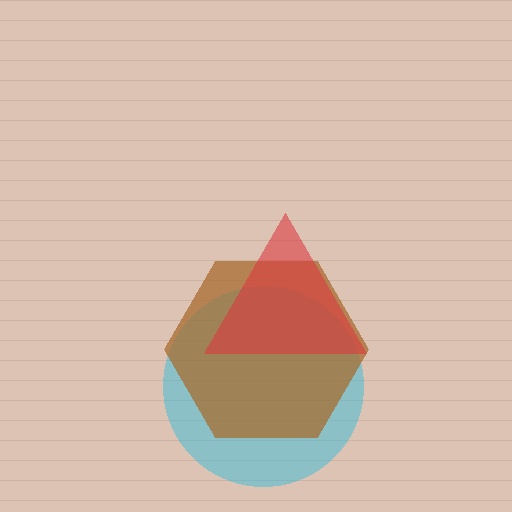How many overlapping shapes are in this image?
There are 3 overlapping shapes in the image.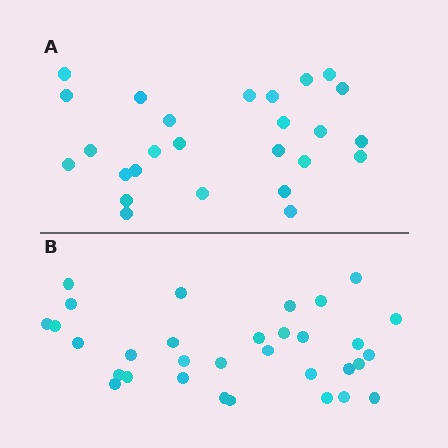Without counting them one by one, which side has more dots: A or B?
Region B (the bottom region) has more dots.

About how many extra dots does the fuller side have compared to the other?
Region B has about 6 more dots than region A.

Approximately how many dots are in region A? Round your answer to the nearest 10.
About 30 dots. (The exact count is 26, which rounds to 30.)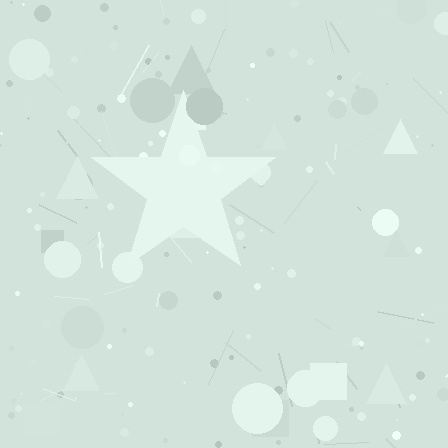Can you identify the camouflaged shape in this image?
The camouflaged shape is a star.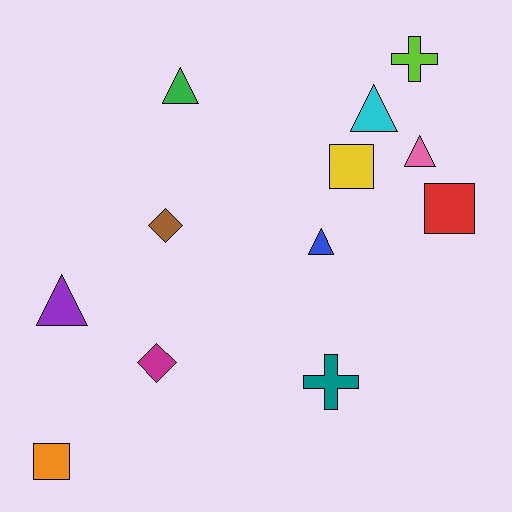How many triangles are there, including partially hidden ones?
There are 5 triangles.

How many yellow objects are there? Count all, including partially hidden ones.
There is 1 yellow object.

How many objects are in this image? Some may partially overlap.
There are 12 objects.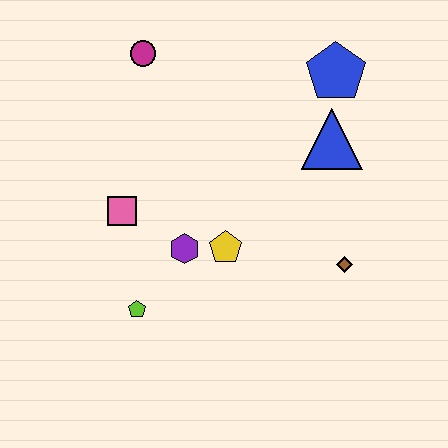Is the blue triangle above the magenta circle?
No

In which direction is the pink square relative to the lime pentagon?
The pink square is above the lime pentagon.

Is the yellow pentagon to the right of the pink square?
Yes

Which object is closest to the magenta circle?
The pink square is closest to the magenta circle.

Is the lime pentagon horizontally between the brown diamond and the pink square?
Yes